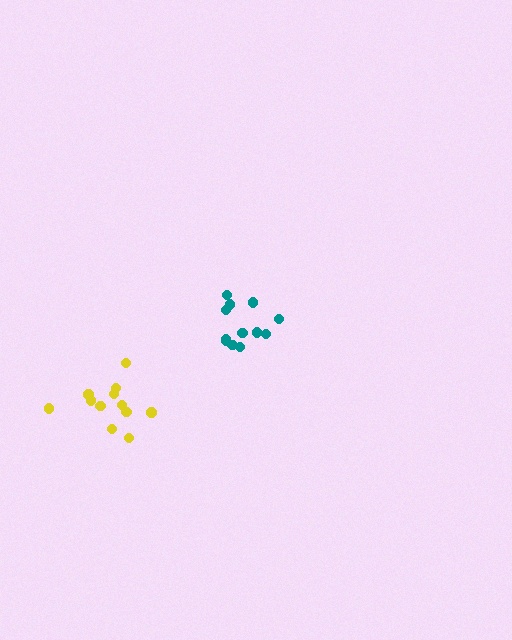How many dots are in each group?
Group 1: 12 dots, Group 2: 12 dots (24 total).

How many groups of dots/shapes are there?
There are 2 groups.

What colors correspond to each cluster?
The clusters are colored: teal, yellow.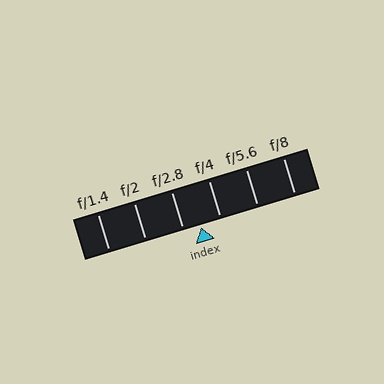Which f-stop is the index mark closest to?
The index mark is closest to f/2.8.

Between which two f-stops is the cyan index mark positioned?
The index mark is between f/2.8 and f/4.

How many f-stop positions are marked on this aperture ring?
There are 6 f-stop positions marked.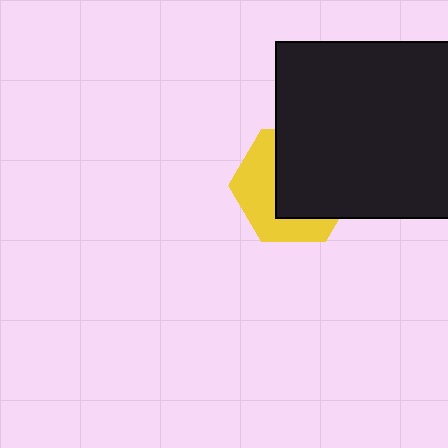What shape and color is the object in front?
The object in front is a black square.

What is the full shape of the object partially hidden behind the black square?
The partially hidden object is a yellow hexagon.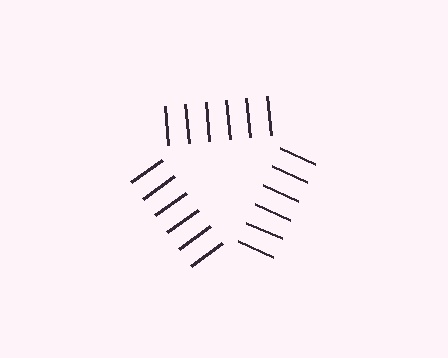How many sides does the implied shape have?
3 sides — the line-ends trace a triangle.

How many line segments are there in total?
18 — 6 along each of the 3 edges.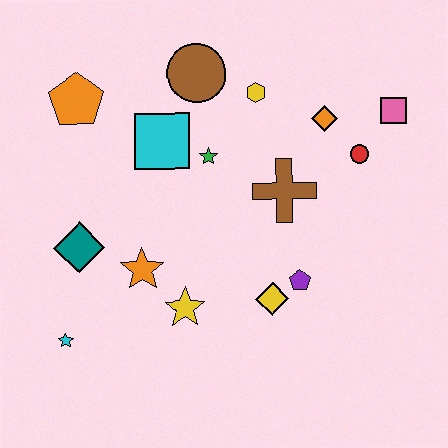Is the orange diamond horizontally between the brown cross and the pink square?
Yes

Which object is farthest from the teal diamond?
The pink square is farthest from the teal diamond.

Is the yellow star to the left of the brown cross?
Yes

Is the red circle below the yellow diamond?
No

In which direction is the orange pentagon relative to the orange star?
The orange pentagon is above the orange star.